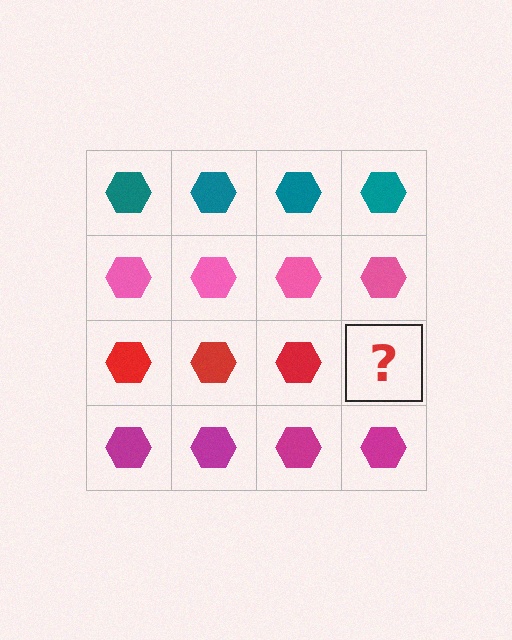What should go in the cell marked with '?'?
The missing cell should contain a red hexagon.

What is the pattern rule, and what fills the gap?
The rule is that each row has a consistent color. The gap should be filled with a red hexagon.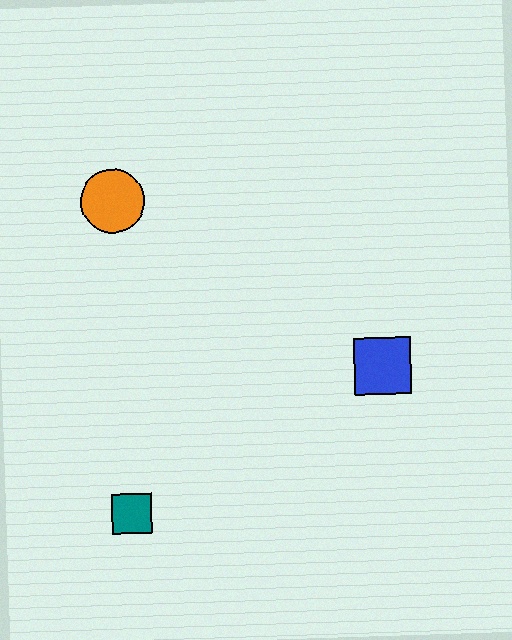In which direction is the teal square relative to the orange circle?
The teal square is below the orange circle.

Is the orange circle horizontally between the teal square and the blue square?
No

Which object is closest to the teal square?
The blue square is closest to the teal square.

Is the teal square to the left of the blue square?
Yes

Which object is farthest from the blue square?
The orange circle is farthest from the blue square.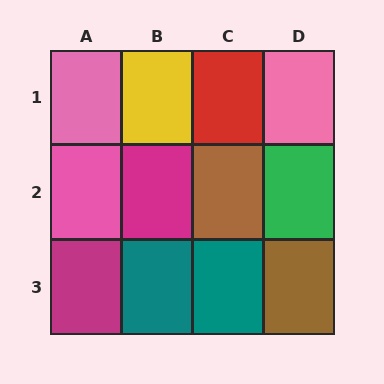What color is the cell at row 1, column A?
Pink.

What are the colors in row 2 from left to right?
Pink, magenta, brown, green.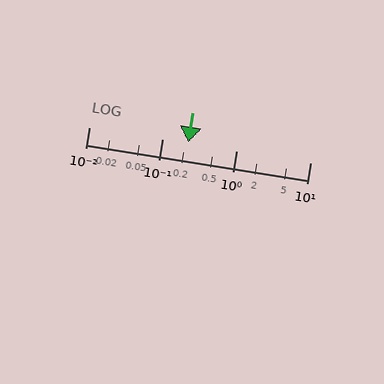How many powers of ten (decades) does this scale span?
The scale spans 3 decades, from 0.01 to 10.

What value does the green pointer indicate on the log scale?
The pointer indicates approximately 0.22.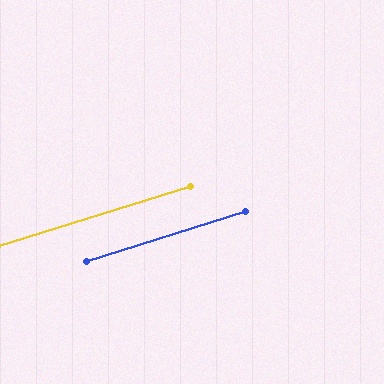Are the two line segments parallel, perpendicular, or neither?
Parallel — their directions differ by only 0.4°.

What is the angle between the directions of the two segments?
Approximately 0 degrees.